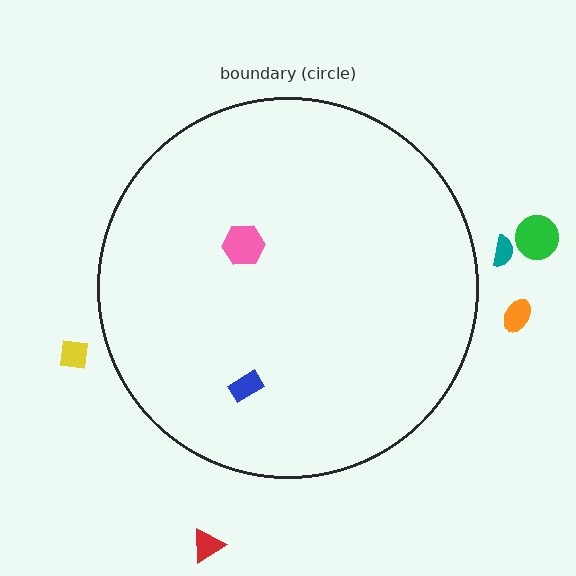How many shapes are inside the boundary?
2 inside, 5 outside.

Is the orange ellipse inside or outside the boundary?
Outside.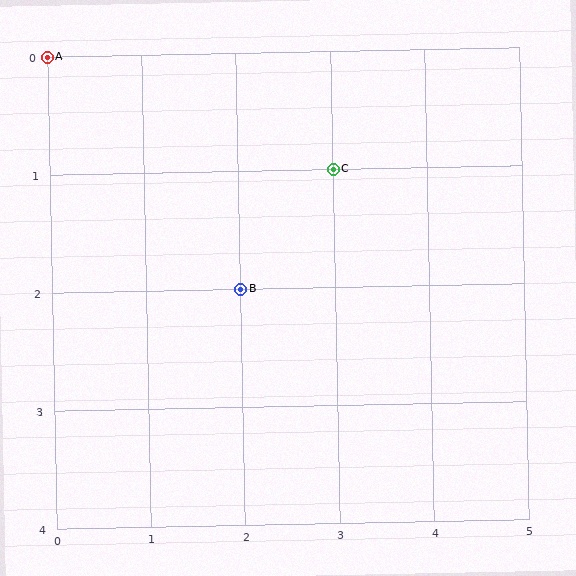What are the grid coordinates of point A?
Point A is at grid coordinates (0, 0).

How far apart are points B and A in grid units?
Points B and A are 2 columns and 2 rows apart (about 2.8 grid units diagonally).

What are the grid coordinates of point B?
Point B is at grid coordinates (2, 2).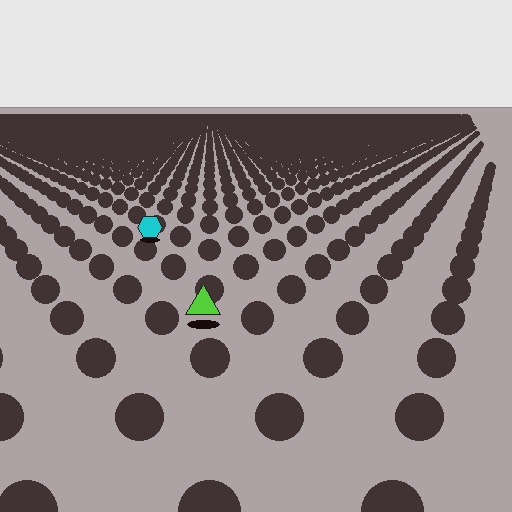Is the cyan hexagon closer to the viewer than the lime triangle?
No. The lime triangle is closer — you can tell from the texture gradient: the ground texture is coarser near it.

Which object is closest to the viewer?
The lime triangle is closest. The texture marks near it are larger and more spread out.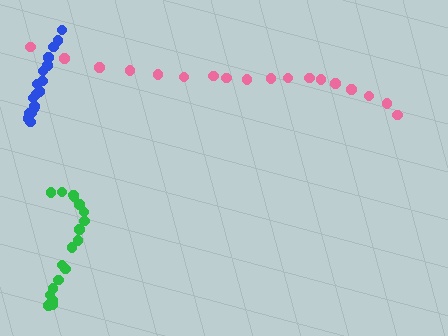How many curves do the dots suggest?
There are 3 distinct paths.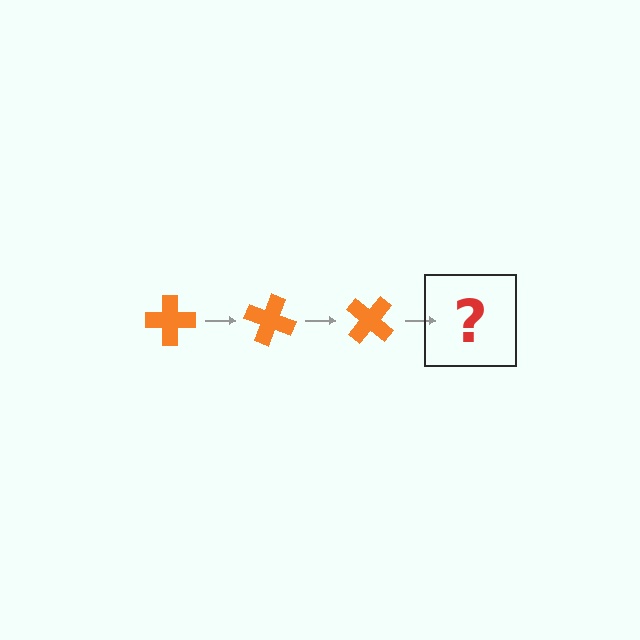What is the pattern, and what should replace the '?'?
The pattern is that the cross rotates 20 degrees each step. The '?' should be an orange cross rotated 60 degrees.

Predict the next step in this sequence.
The next step is an orange cross rotated 60 degrees.